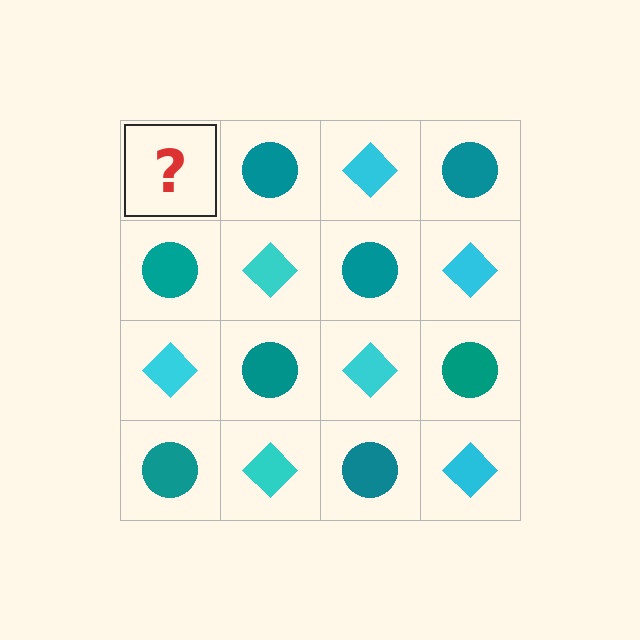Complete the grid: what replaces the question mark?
The question mark should be replaced with a cyan diamond.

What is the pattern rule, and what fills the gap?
The rule is that it alternates cyan diamond and teal circle in a checkerboard pattern. The gap should be filled with a cyan diamond.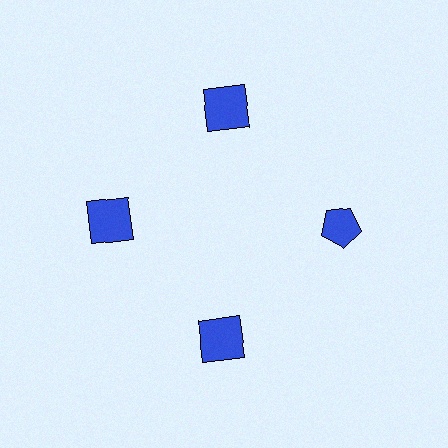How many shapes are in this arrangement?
There are 4 shapes arranged in a ring pattern.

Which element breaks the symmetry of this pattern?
The blue pentagon at roughly the 3 o'clock position breaks the symmetry. All other shapes are blue squares.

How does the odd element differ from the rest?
It has a different shape: pentagon instead of square.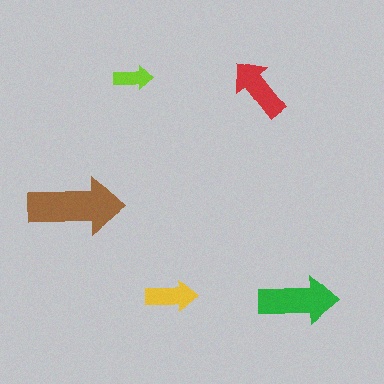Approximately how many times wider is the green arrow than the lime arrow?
About 2 times wider.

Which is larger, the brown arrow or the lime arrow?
The brown one.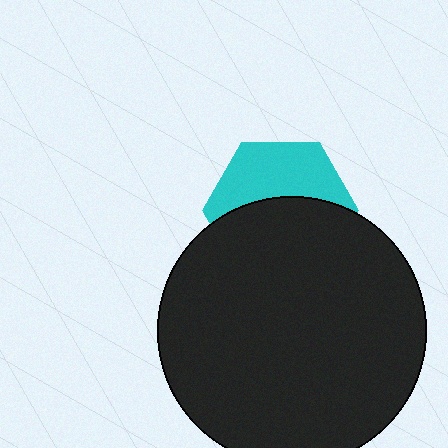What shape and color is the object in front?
The object in front is a black circle.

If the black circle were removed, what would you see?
You would see the complete cyan hexagon.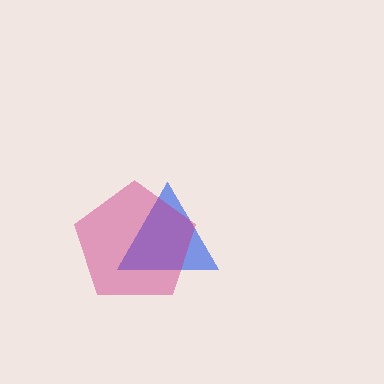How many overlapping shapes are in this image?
There are 2 overlapping shapes in the image.